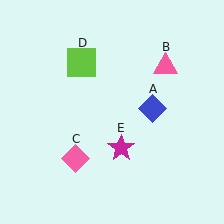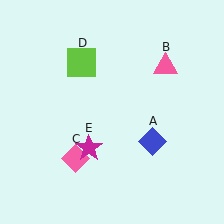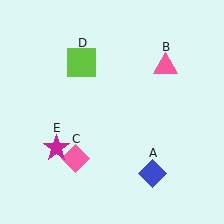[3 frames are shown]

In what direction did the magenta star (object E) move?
The magenta star (object E) moved left.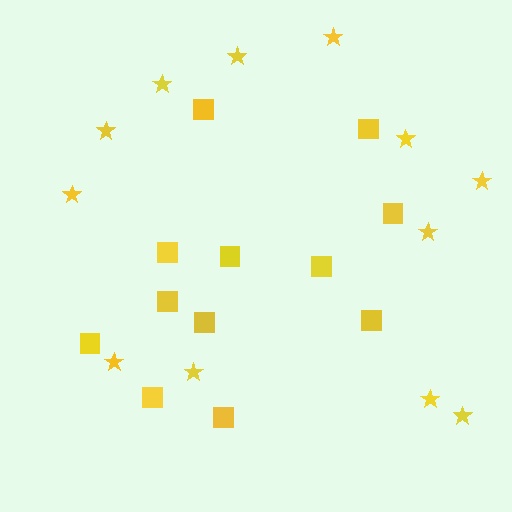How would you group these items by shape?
There are 2 groups: one group of stars (12) and one group of squares (12).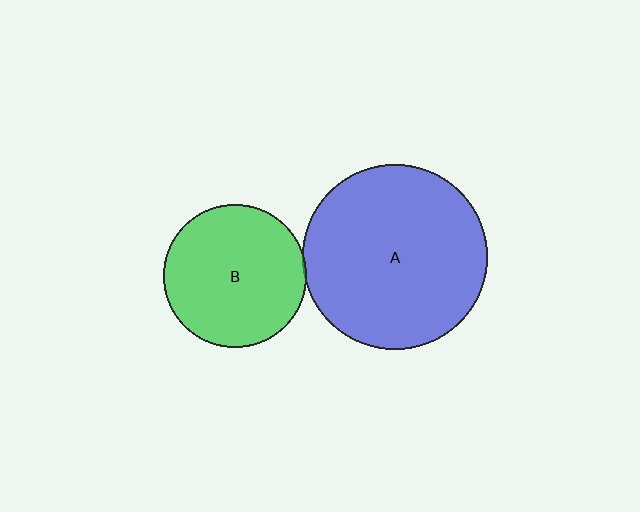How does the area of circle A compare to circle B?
Approximately 1.7 times.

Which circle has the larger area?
Circle A (blue).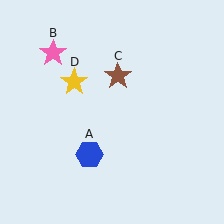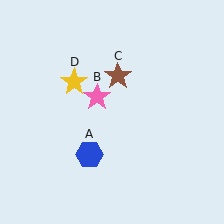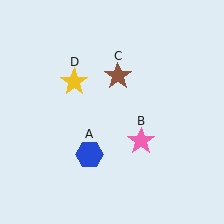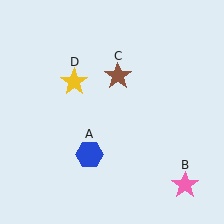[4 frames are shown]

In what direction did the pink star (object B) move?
The pink star (object B) moved down and to the right.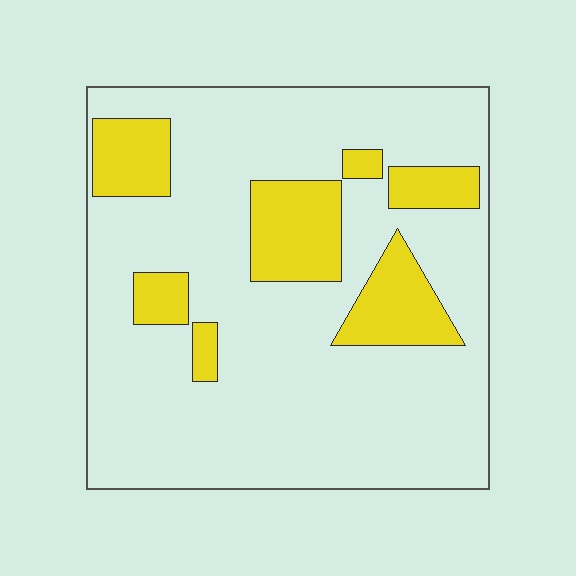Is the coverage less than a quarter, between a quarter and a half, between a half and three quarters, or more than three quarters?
Less than a quarter.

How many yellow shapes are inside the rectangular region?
7.